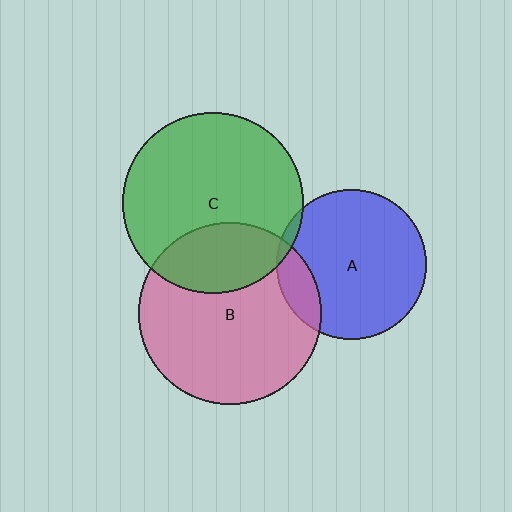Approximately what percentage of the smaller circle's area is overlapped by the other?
Approximately 15%.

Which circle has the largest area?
Circle B (pink).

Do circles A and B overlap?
Yes.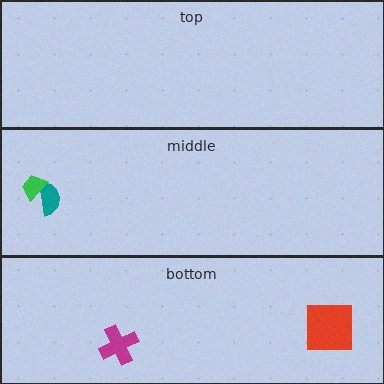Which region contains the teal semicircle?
The middle region.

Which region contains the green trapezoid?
The middle region.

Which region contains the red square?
The bottom region.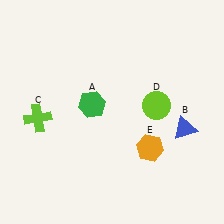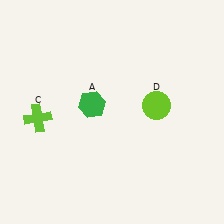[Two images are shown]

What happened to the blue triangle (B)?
The blue triangle (B) was removed in Image 2. It was in the bottom-right area of Image 1.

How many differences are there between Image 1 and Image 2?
There are 2 differences between the two images.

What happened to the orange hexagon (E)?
The orange hexagon (E) was removed in Image 2. It was in the bottom-right area of Image 1.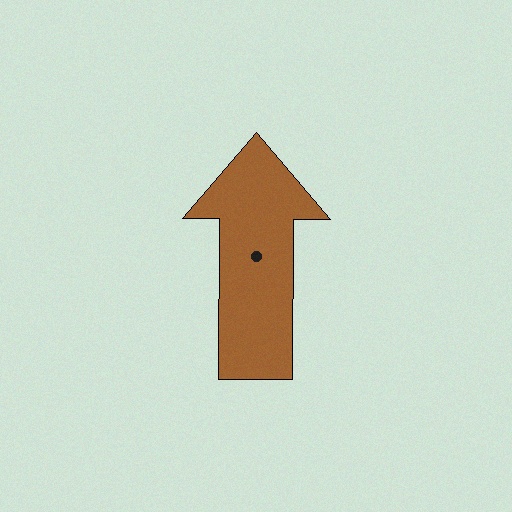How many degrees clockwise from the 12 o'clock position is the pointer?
Approximately 0 degrees.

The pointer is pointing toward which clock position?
Roughly 12 o'clock.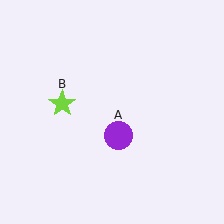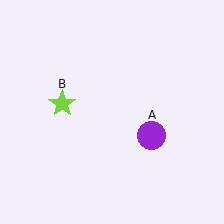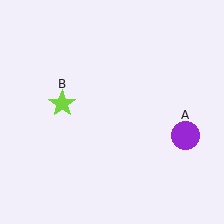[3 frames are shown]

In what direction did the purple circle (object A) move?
The purple circle (object A) moved right.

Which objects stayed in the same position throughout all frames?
Lime star (object B) remained stationary.